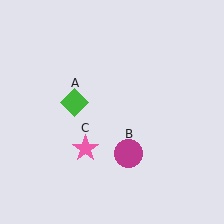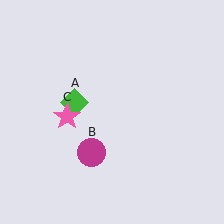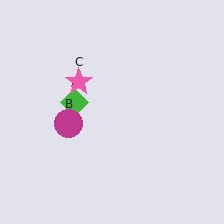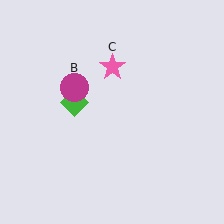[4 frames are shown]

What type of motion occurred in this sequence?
The magenta circle (object B), pink star (object C) rotated clockwise around the center of the scene.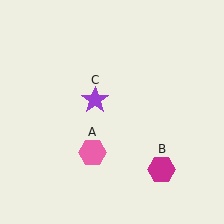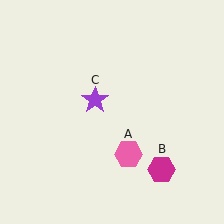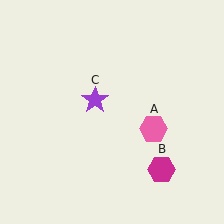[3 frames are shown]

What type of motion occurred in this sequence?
The pink hexagon (object A) rotated counterclockwise around the center of the scene.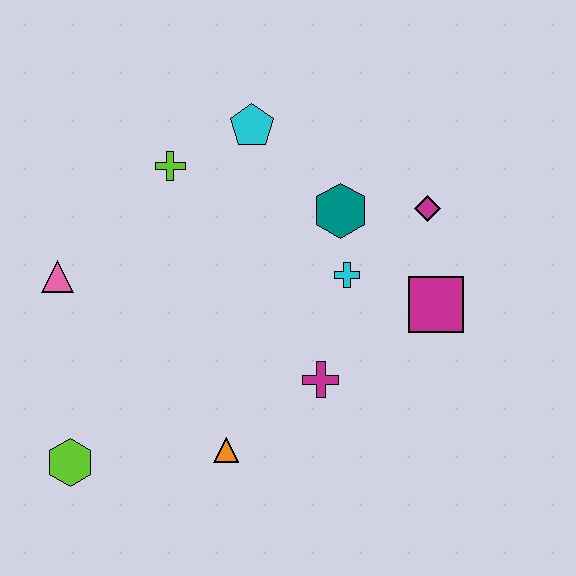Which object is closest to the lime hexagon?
The orange triangle is closest to the lime hexagon.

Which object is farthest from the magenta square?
The lime hexagon is farthest from the magenta square.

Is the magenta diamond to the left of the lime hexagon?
No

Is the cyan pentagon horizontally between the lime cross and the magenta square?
Yes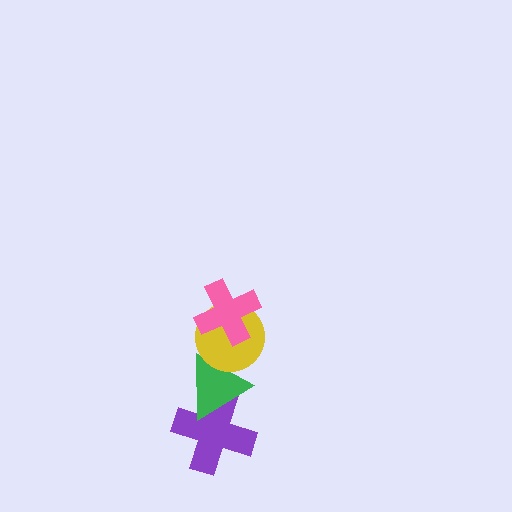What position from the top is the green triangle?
The green triangle is 3rd from the top.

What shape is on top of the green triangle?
The yellow circle is on top of the green triangle.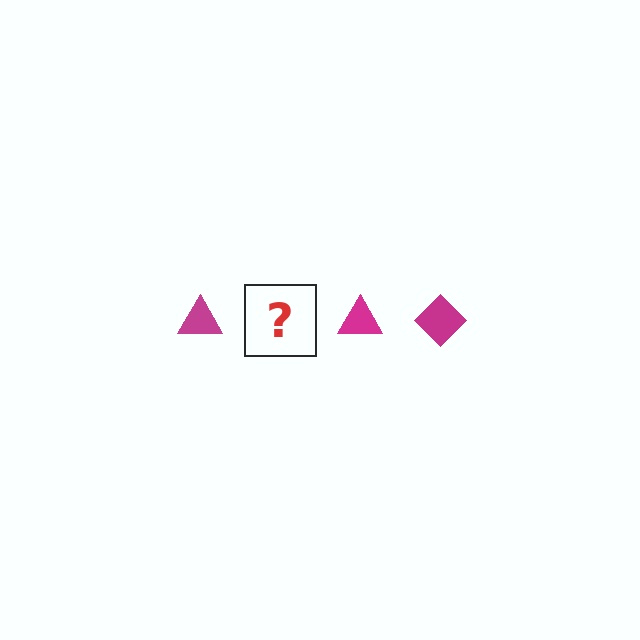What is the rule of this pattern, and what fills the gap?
The rule is that the pattern cycles through triangle, diamond shapes in magenta. The gap should be filled with a magenta diamond.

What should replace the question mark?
The question mark should be replaced with a magenta diamond.